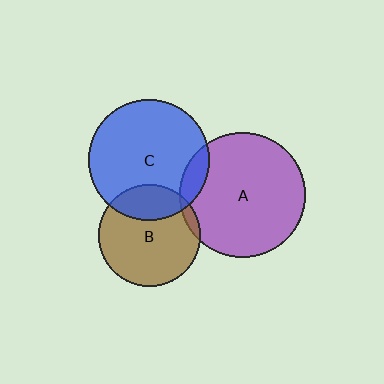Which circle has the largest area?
Circle A (purple).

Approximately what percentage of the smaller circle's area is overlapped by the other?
Approximately 25%.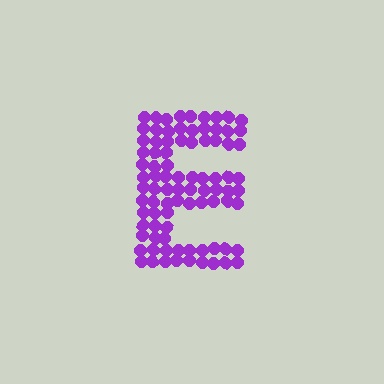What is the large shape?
The large shape is the letter E.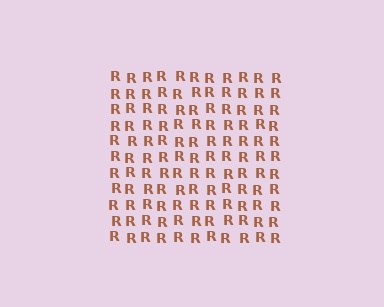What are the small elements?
The small elements are letter R's.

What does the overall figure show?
The overall figure shows a square.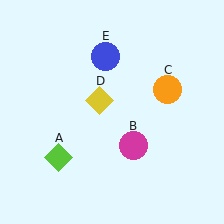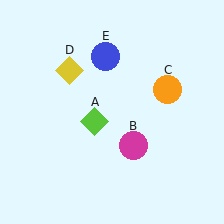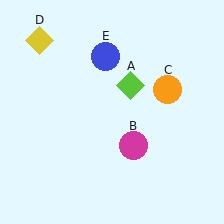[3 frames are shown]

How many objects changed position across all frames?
2 objects changed position: lime diamond (object A), yellow diamond (object D).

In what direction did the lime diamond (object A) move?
The lime diamond (object A) moved up and to the right.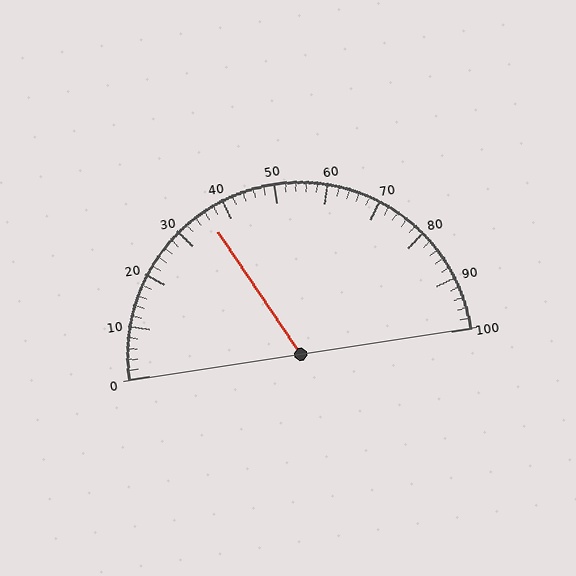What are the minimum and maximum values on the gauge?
The gauge ranges from 0 to 100.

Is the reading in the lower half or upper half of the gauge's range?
The reading is in the lower half of the range (0 to 100).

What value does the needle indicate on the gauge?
The needle indicates approximately 36.